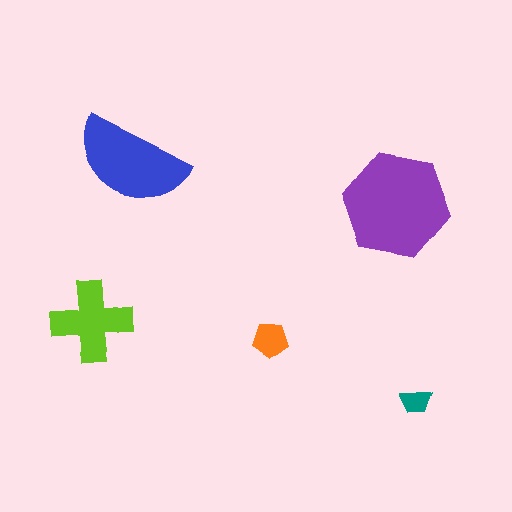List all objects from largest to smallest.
The purple hexagon, the blue semicircle, the lime cross, the orange pentagon, the teal trapezoid.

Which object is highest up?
The blue semicircle is topmost.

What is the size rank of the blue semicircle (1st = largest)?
2nd.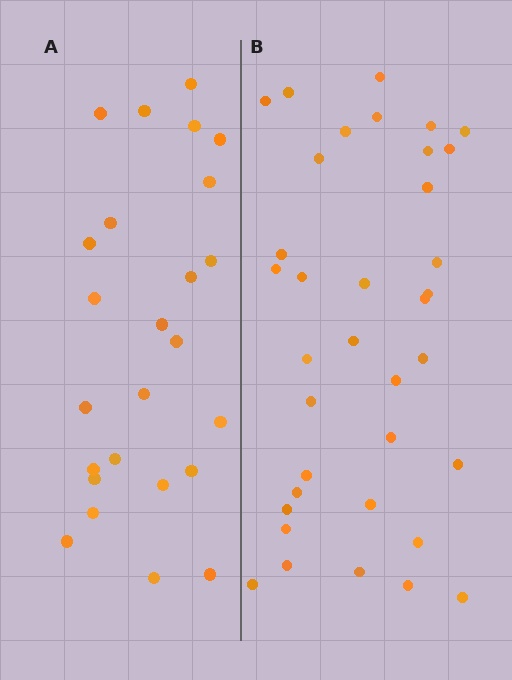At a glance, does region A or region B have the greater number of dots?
Region B (the right region) has more dots.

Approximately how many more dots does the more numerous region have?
Region B has roughly 12 or so more dots than region A.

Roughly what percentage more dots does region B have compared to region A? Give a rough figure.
About 45% more.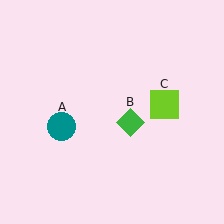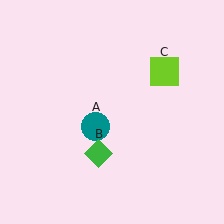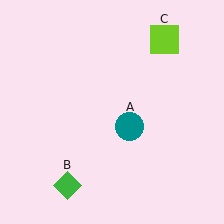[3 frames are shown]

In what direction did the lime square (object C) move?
The lime square (object C) moved up.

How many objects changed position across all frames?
3 objects changed position: teal circle (object A), green diamond (object B), lime square (object C).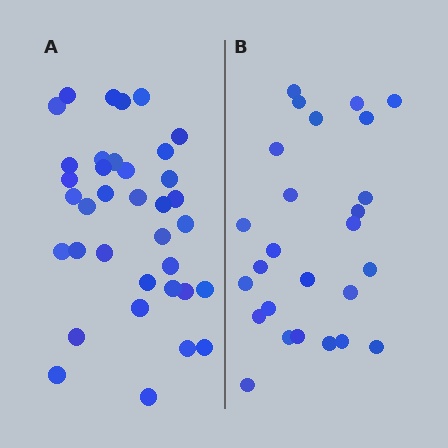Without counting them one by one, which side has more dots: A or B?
Region A (the left region) has more dots.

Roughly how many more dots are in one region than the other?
Region A has roughly 10 or so more dots than region B.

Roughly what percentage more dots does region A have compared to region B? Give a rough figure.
About 40% more.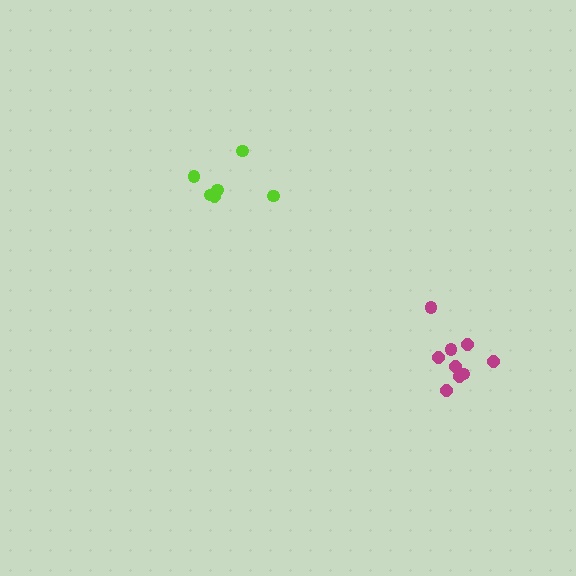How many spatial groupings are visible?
There are 2 spatial groupings.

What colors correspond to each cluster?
The clusters are colored: magenta, lime.